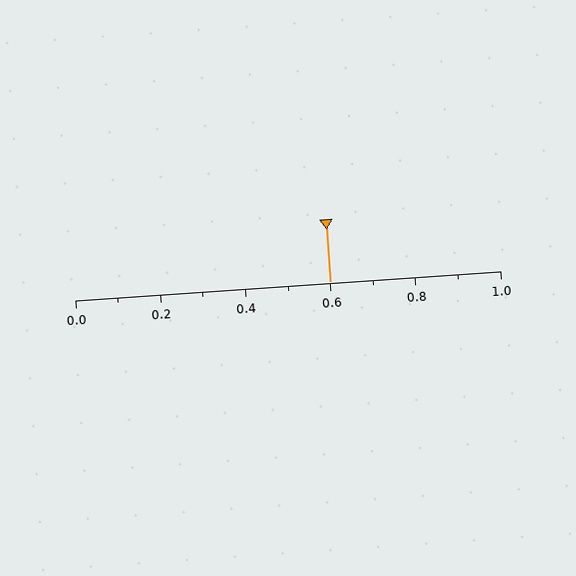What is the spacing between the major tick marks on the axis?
The major ticks are spaced 0.2 apart.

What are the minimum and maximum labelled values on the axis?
The axis runs from 0.0 to 1.0.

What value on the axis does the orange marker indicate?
The marker indicates approximately 0.6.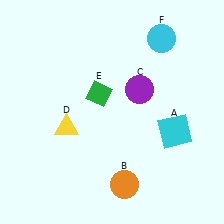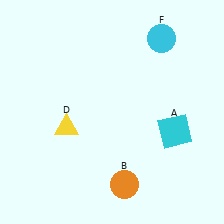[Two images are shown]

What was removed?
The green diamond (E), the purple circle (C) were removed in Image 2.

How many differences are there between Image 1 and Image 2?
There are 2 differences between the two images.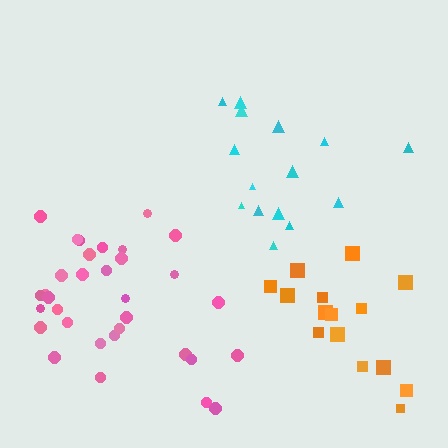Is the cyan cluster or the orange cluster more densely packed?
Orange.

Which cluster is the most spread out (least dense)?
Cyan.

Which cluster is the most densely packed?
Pink.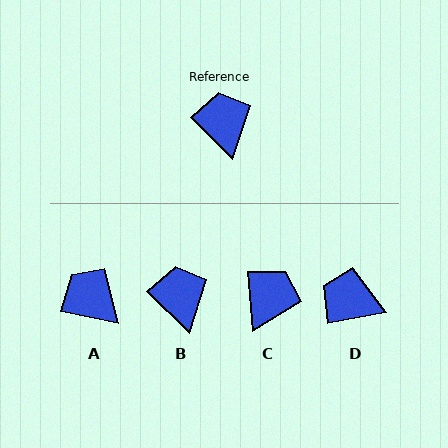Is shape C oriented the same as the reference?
No, it is off by about 41 degrees.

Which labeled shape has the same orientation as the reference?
B.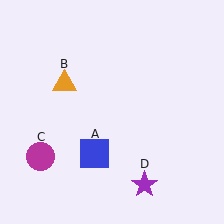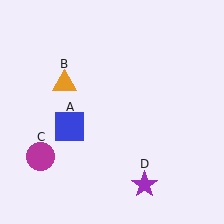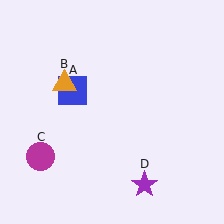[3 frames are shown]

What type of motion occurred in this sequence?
The blue square (object A) rotated clockwise around the center of the scene.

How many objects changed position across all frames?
1 object changed position: blue square (object A).